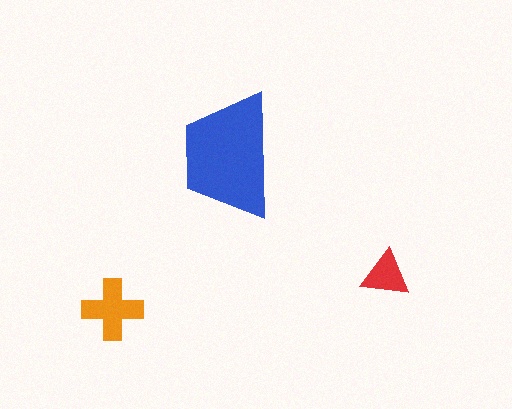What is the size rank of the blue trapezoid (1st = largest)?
1st.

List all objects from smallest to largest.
The red triangle, the orange cross, the blue trapezoid.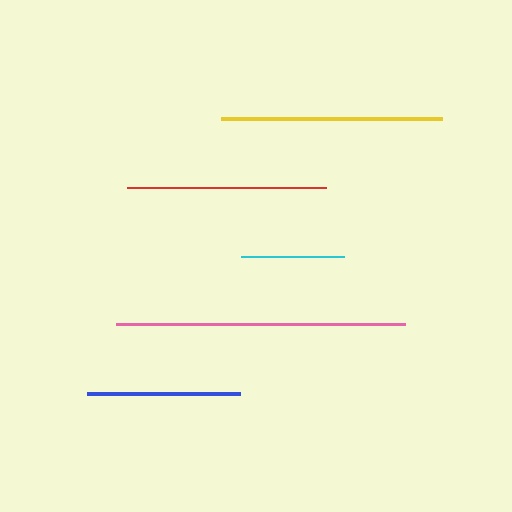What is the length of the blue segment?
The blue segment is approximately 153 pixels long.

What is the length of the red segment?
The red segment is approximately 199 pixels long.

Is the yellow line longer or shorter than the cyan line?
The yellow line is longer than the cyan line.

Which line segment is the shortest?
The cyan line is the shortest at approximately 103 pixels.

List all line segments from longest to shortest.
From longest to shortest: pink, yellow, red, blue, cyan.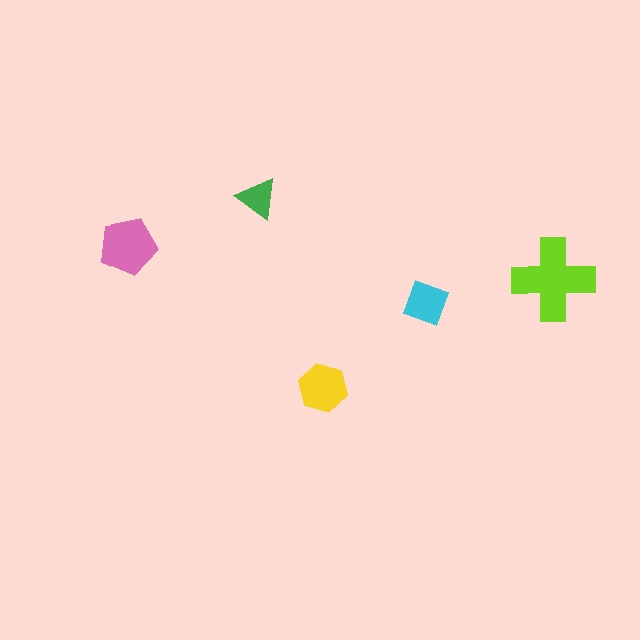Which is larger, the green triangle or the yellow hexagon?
The yellow hexagon.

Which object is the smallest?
The green triangle.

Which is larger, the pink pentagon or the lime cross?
The lime cross.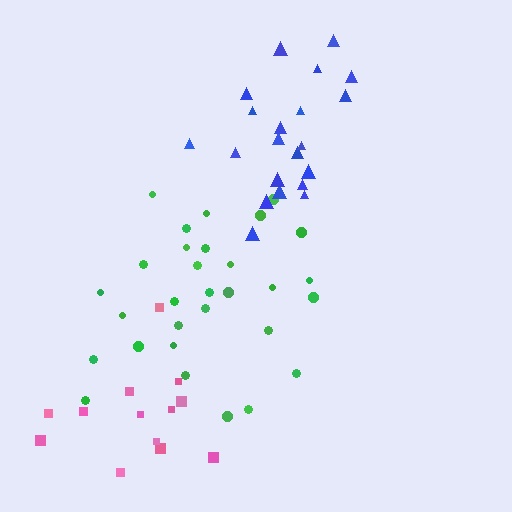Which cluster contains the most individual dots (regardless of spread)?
Green (30).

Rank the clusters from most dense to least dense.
green, blue, pink.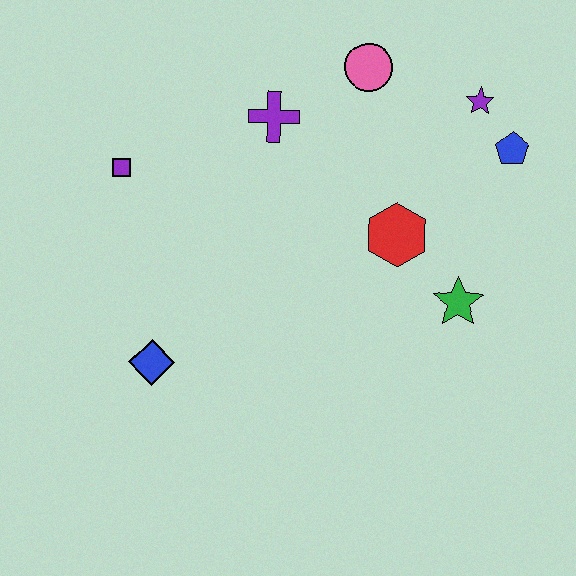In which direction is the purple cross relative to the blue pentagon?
The purple cross is to the left of the blue pentagon.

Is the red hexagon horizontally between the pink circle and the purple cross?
No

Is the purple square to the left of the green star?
Yes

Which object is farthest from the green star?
The purple square is farthest from the green star.